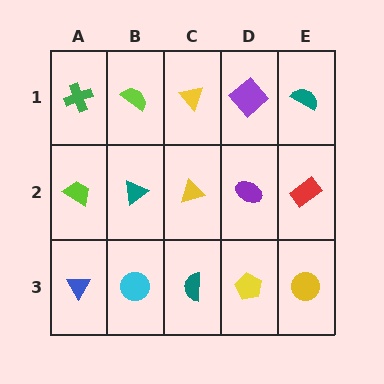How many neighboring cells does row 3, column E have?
2.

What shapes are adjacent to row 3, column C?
A yellow triangle (row 2, column C), a cyan circle (row 3, column B), a yellow pentagon (row 3, column D).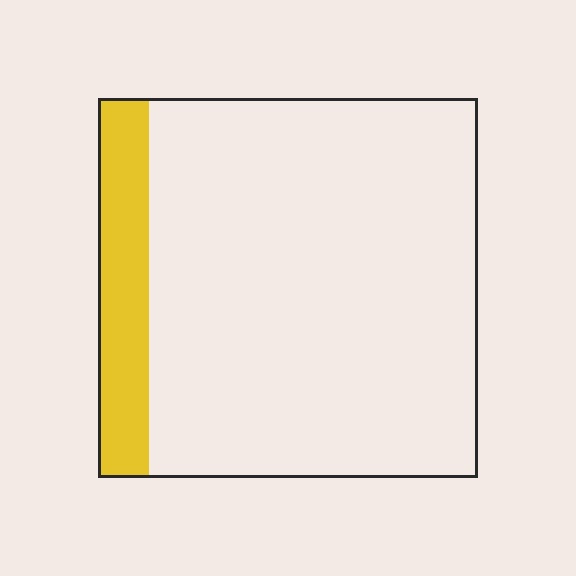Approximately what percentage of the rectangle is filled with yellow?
Approximately 15%.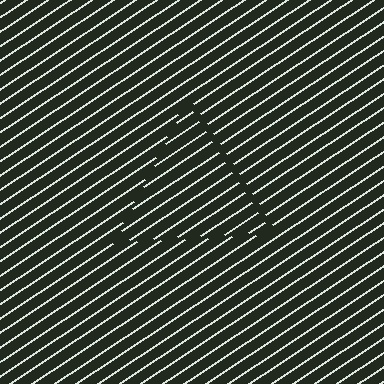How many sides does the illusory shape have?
3 sides — the line-ends trace a triangle.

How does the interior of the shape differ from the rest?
The interior of the shape contains the same grating, shifted by half a period — the contour is defined by the phase discontinuity where line-ends from the inner and outer gratings abut.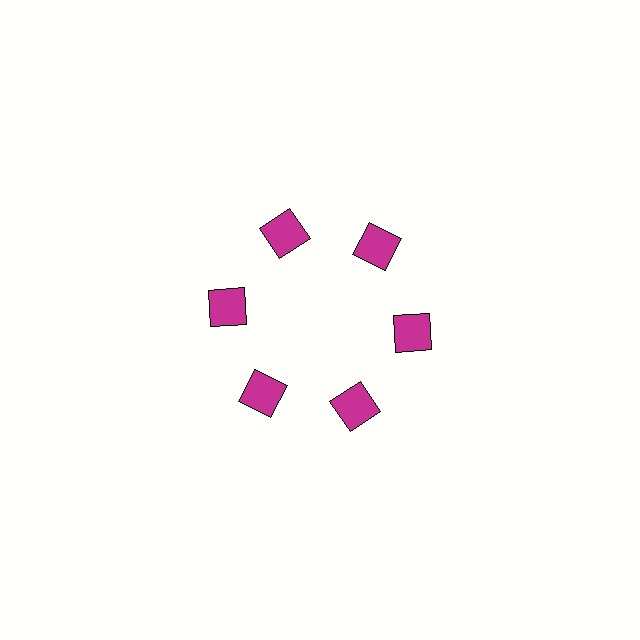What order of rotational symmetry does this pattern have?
This pattern has 6-fold rotational symmetry.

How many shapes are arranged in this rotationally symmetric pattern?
There are 6 shapes, arranged in 6 groups of 1.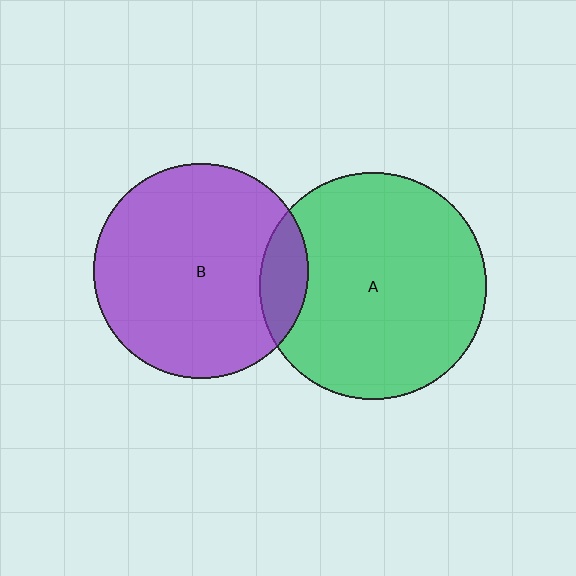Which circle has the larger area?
Circle A (green).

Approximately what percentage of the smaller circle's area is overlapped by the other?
Approximately 15%.